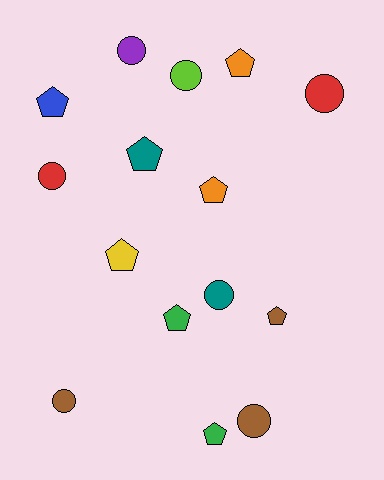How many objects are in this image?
There are 15 objects.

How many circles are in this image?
There are 7 circles.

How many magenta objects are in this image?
There are no magenta objects.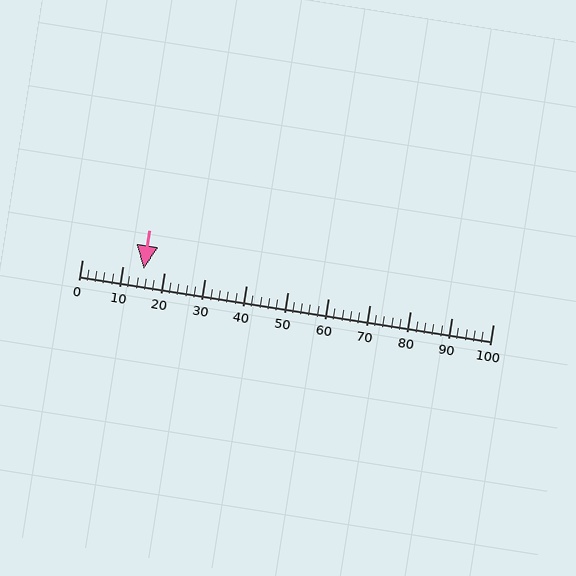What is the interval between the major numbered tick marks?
The major tick marks are spaced 10 units apart.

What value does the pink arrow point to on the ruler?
The pink arrow points to approximately 15.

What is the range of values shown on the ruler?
The ruler shows values from 0 to 100.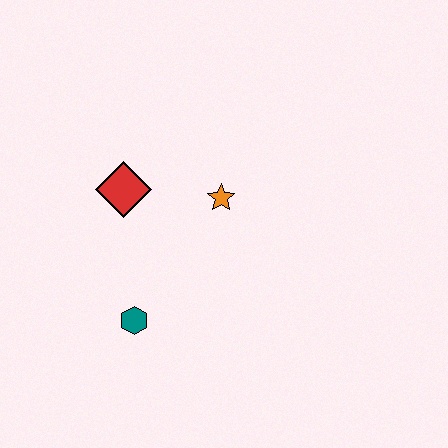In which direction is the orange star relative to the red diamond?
The orange star is to the right of the red diamond.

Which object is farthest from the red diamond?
The teal hexagon is farthest from the red diamond.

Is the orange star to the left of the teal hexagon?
No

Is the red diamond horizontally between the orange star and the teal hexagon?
No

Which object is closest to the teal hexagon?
The red diamond is closest to the teal hexagon.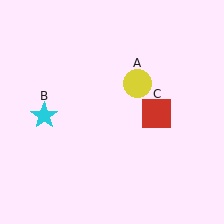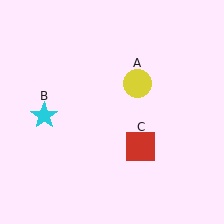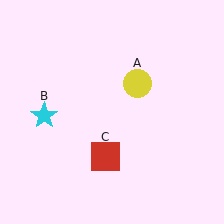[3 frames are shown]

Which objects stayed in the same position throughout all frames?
Yellow circle (object A) and cyan star (object B) remained stationary.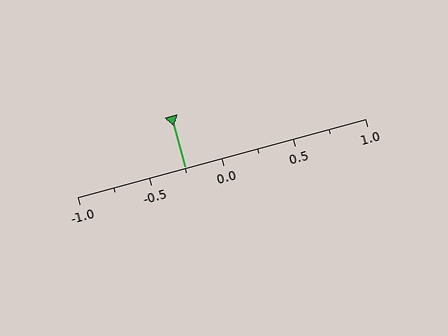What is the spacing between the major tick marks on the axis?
The major ticks are spaced 0.5 apart.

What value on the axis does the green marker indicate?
The marker indicates approximately -0.25.